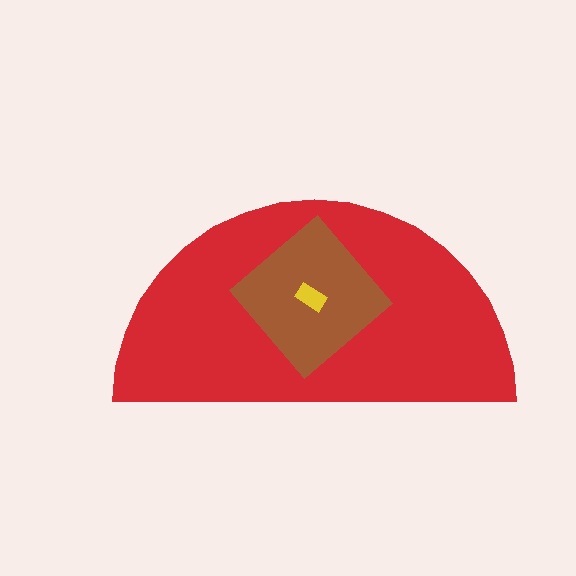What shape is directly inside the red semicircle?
The brown diamond.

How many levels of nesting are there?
3.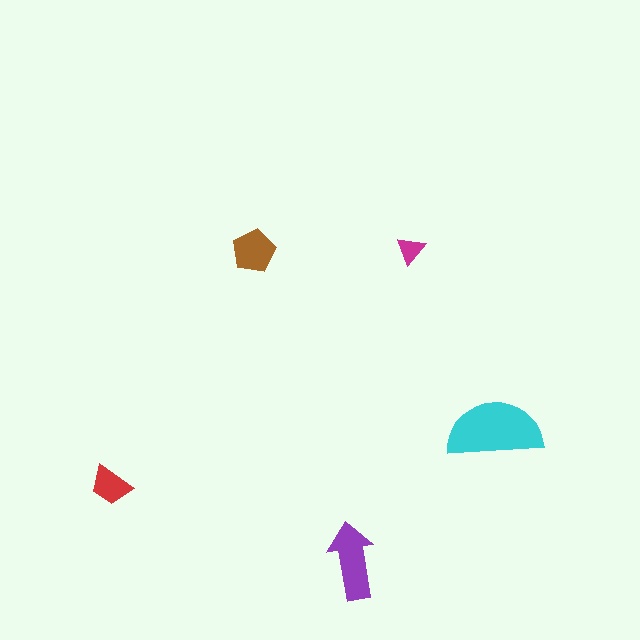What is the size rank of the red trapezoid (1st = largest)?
4th.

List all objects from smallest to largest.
The magenta triangle, the red trapezoid, the brown pentagon, the purple arrow, the cyan semicircle.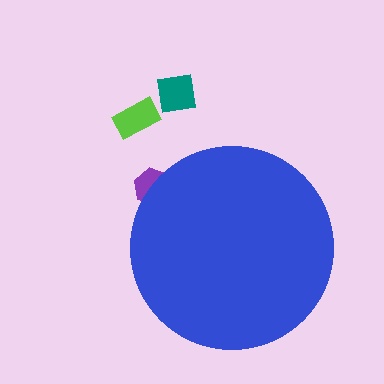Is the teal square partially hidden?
No, the teal square is fully visible.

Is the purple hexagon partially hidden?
Yes, the purple hexagon is partially hidden behind the blue circle.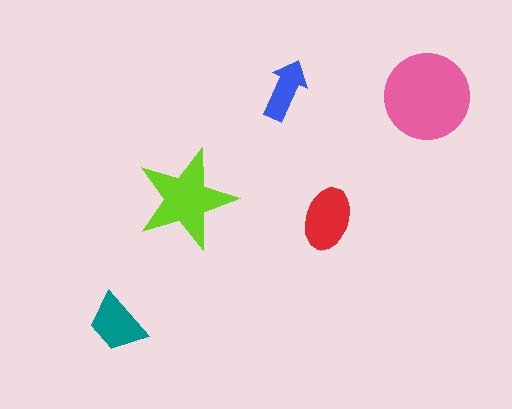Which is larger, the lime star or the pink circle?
The pink circle.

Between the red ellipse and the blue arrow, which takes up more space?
The red ellipse.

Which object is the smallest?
The blue arrow.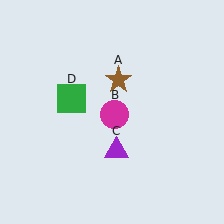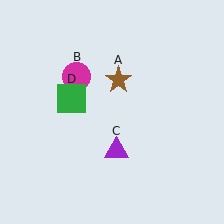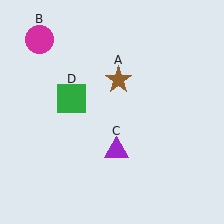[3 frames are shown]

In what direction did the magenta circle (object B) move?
The magenta circle (object B) moved up and to the left.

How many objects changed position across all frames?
1 object changed position: magenta circle (object B).